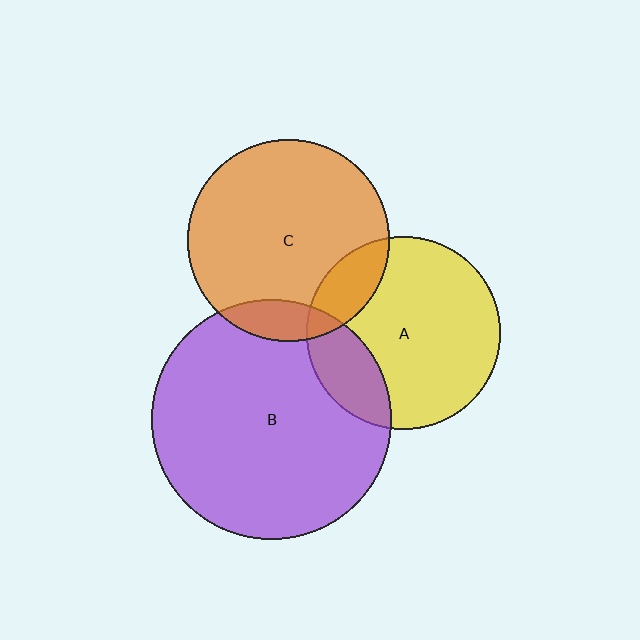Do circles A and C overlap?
Yes.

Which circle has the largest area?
Circle B (purple).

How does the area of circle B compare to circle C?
Approximately 1.4 times.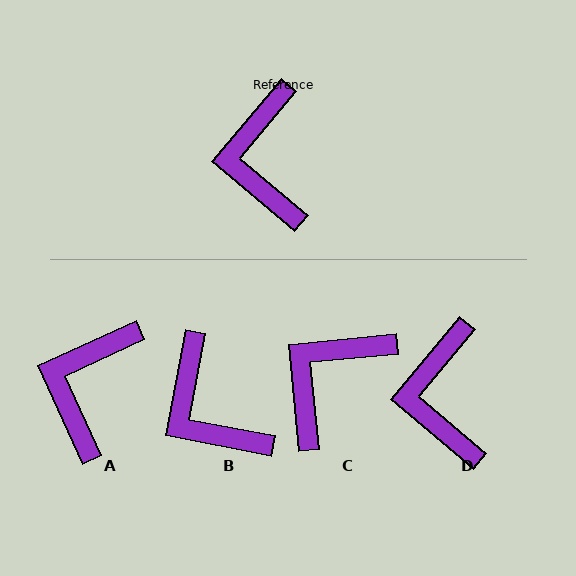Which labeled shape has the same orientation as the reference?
D.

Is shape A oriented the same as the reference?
No, it is off by about 26 degrees.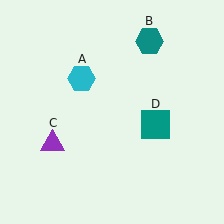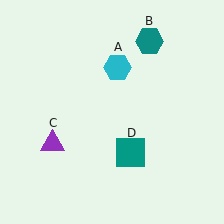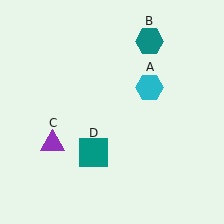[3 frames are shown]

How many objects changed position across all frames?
2 objects changed position: cyan hexagon (object A), teal square (object D).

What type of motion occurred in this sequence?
The cyan hexagon (object A), teal square (object D) rotated clockwise around the center of the scene.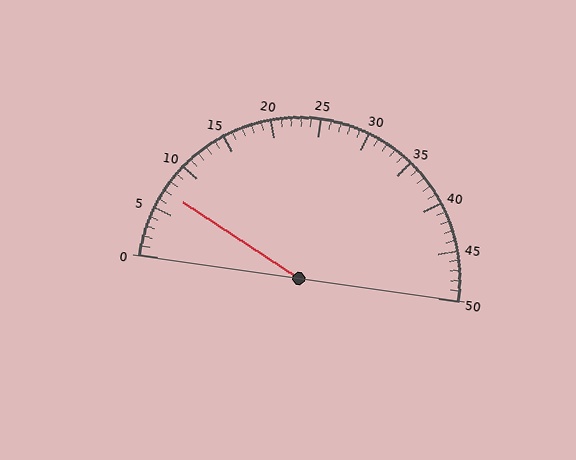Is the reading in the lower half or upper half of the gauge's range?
The reading is in the lower half of the range (0 to 50).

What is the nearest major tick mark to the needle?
The nearest major tick mark is 5.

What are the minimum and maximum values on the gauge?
The gauge ranges from 0 to 50.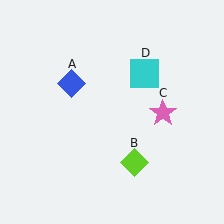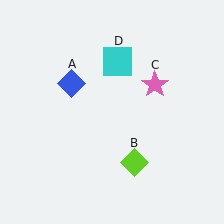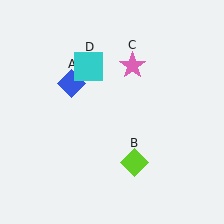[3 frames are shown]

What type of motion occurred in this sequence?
The pink star (object C), cyan square (object D) rotated counterclockwise around the center of the scene.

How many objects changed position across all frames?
2 objects changed position: pink star (object C), cyan square (object D).